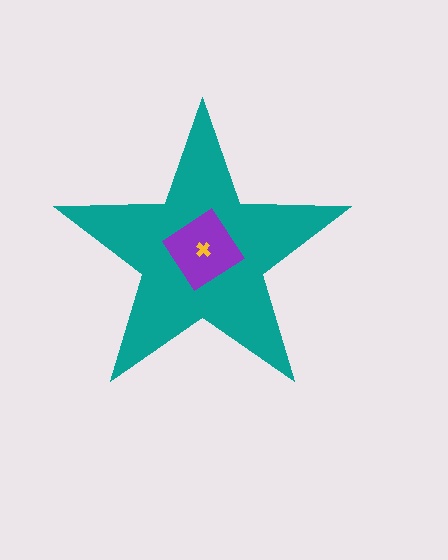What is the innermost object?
The yellow cross.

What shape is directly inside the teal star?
The purple diamond.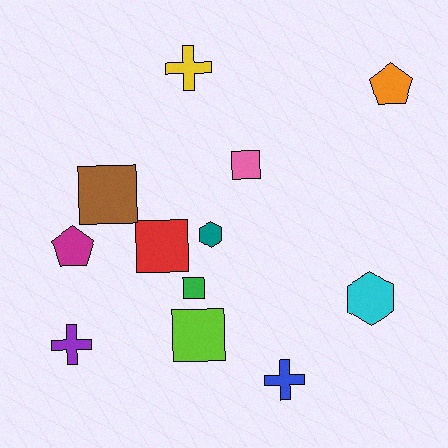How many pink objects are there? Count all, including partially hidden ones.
There is 1 pink object.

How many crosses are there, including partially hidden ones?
There are 3 crosses.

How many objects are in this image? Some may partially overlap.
There are 12 objects.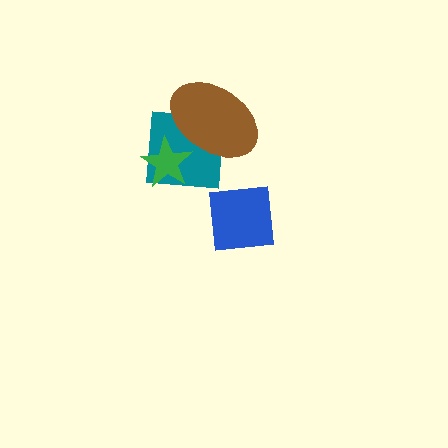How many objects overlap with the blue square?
0 objects overlap with the blue square.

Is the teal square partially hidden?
Yes, it is partially covered by another shape.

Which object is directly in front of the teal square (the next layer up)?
The green star is directly in front of the teal square.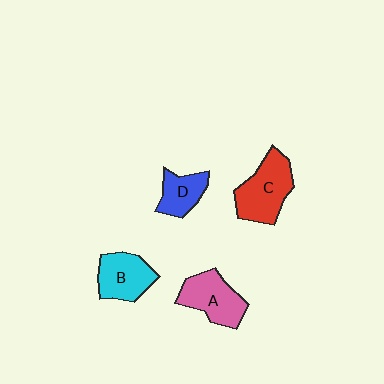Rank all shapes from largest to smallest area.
From largest to smallest: C (red), A (pink), B (cyan), D (blue).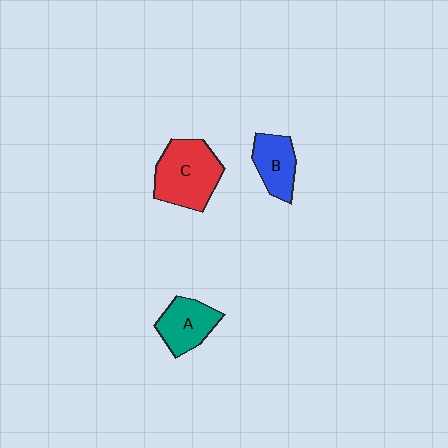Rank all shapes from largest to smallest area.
From largest to smallest: C (red), A (teal), B (blue).